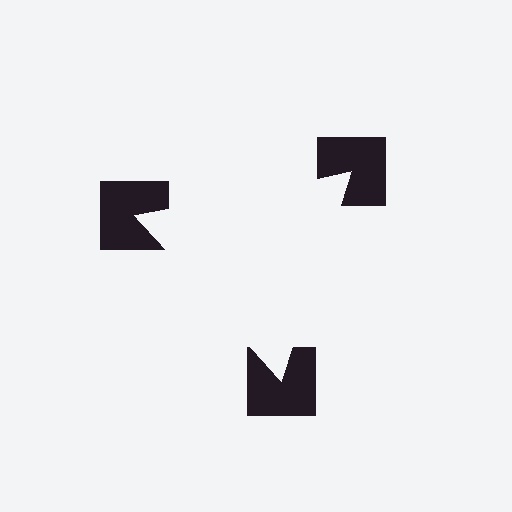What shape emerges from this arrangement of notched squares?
An illusory triangle — its edges are inferred from the aligned wedge cuts in the notched squares, not physically drawn.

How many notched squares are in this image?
There are 3 — one at each vertex of the illusory triangle.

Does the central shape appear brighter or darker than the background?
It typically appears slightly brighter than the background, even though no actual brightness change is drawn.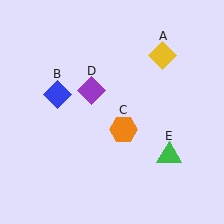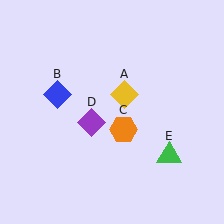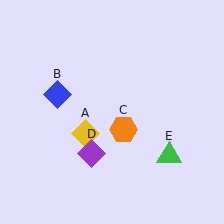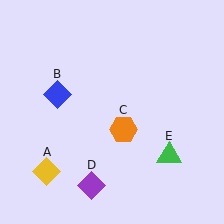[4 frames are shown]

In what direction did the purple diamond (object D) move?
The purple diamond (object D) moved down.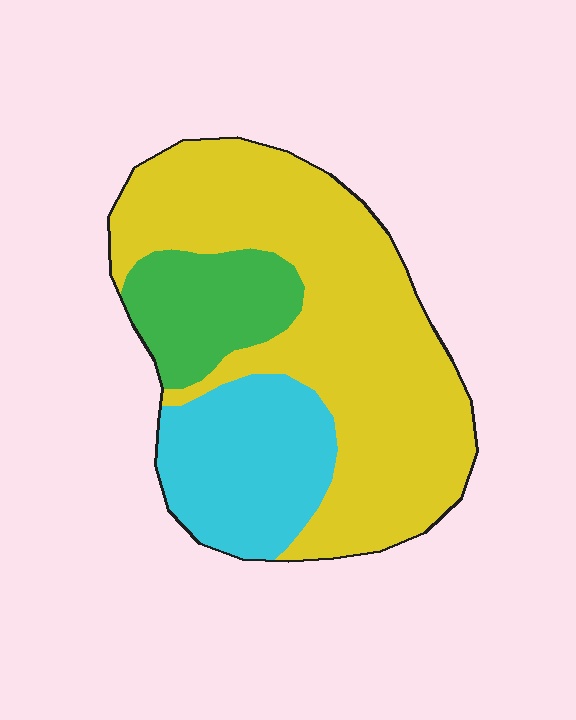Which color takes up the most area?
Yellow, at roughly 60%.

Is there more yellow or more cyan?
Yellow.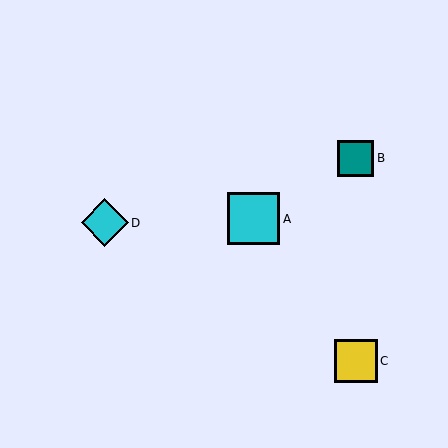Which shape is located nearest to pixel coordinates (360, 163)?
The teal square (labeled B) at (355, 158) is nearest to that location.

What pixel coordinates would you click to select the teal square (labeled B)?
Click at (355, 158) to select the teal square B.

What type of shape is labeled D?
Shape D is a cyan diamond.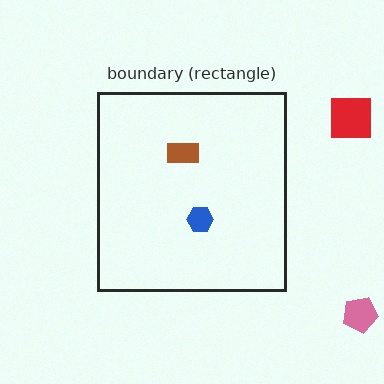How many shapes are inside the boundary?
2 inside, 2 outside.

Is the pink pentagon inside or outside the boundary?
Outside.